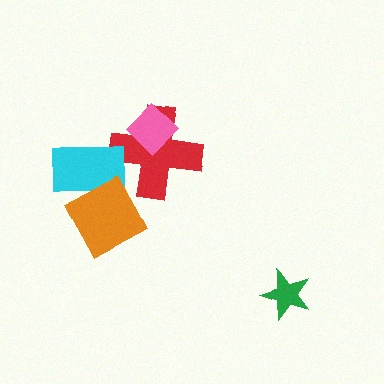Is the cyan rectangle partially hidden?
Yes, it is partially covered by another shape.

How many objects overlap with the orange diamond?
1 object overlaps with the orange diamond.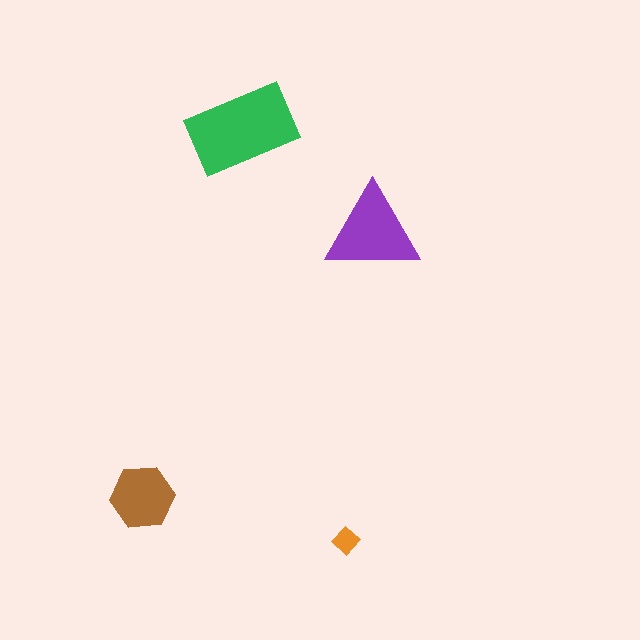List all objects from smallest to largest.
The orange diamond, the brown hexagon, the purple triangle, the green rectangle.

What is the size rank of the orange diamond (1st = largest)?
4th.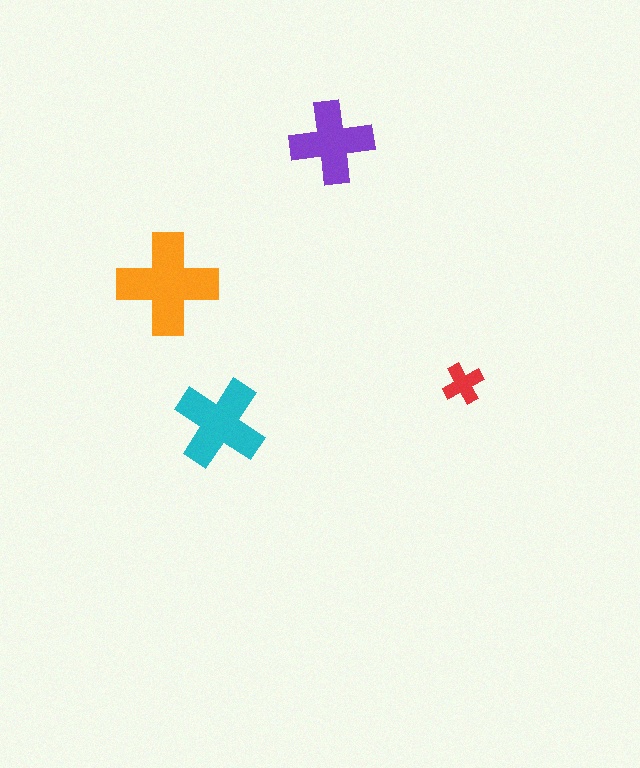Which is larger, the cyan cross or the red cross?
The cyan one.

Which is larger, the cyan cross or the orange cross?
The orange one.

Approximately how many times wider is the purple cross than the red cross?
About 2 times wider.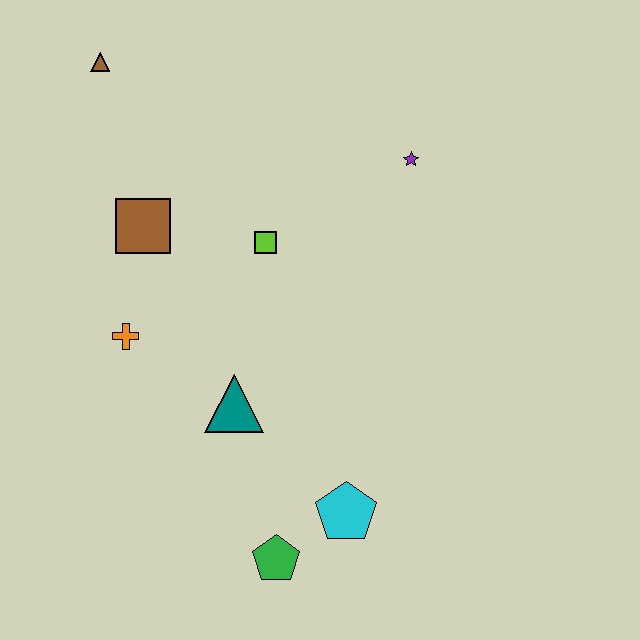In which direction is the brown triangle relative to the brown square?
The brown triangle is above the brown square.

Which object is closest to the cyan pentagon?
The green pentagon is closest to the cyan pentagon.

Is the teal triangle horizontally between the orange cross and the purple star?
Yes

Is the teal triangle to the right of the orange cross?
Yes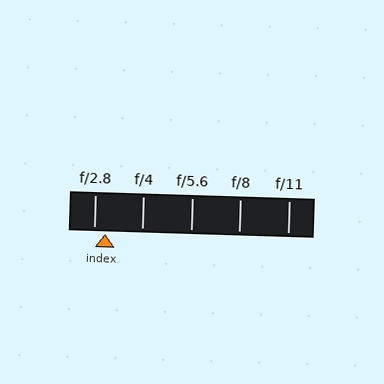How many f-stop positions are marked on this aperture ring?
There are 5 f-stop positions marked.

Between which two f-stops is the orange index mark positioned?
The index mark is between f/2.8 and f/4.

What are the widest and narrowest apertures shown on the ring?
The widest aperture shown is f/2.8 and the narrowest is f/11.